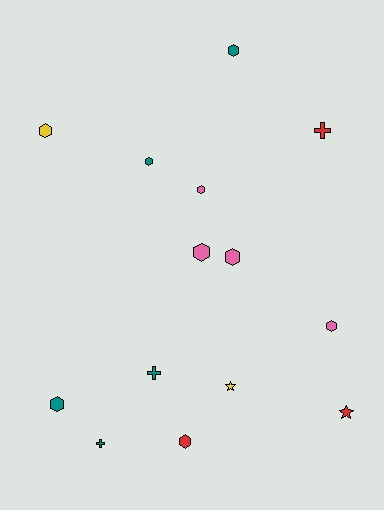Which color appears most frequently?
Teal, with 5 objects.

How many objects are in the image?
There are 14 objects.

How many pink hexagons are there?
There are 4 pink hexagons.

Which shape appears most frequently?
Hexagon, with 9 objects.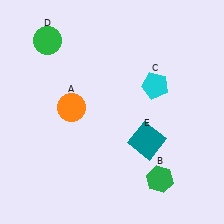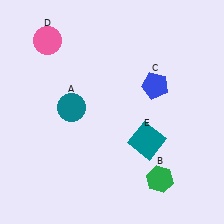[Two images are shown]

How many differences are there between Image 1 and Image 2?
There are 3 differences between the two images.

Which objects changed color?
A changed from orange to teal. C changed from cyan to blue. D changed from green to pink.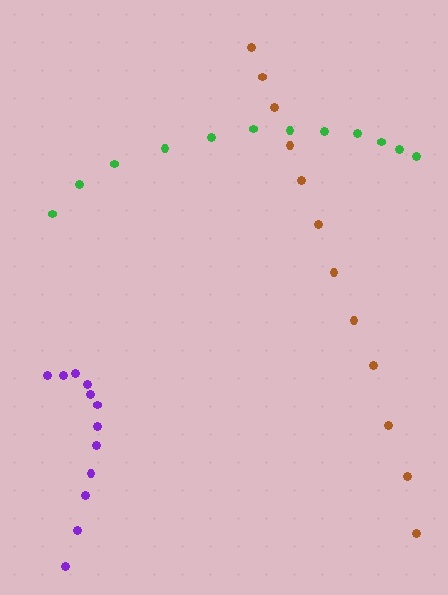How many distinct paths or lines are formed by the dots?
There are 3 distinct paths.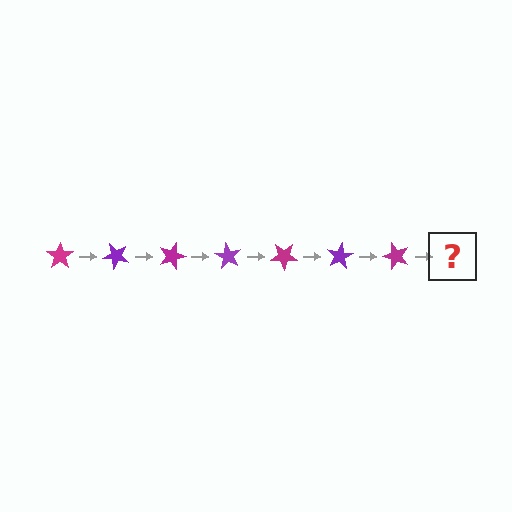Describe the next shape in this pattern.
It should be a purple star, rotated 315 degrees from the start.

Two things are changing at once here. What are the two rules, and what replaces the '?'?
The two rules are that it rotates 45 degrees each step and the color cycles through magenta and purple. The '?' should be a purple star, rotated 315 degrees from the start.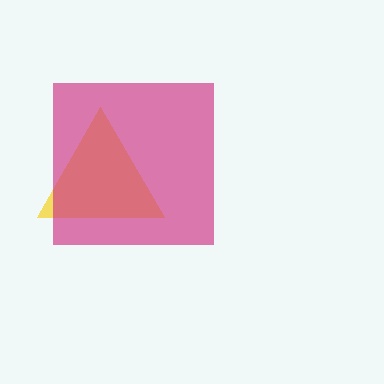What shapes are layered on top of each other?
The layered shapes are: a yellow triangle, a magenta square.